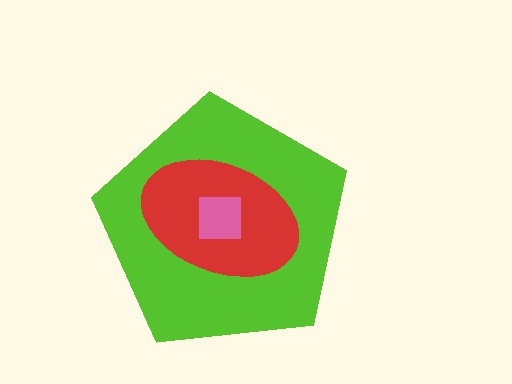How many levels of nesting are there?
3.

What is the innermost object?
The pink square.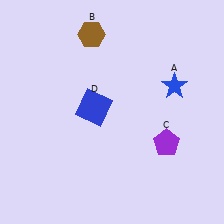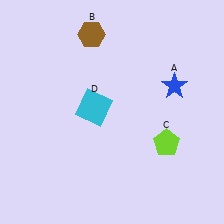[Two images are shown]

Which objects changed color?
C changed from purple to lime. D changed from blue to cyan.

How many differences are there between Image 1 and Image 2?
There are 2 differences between the two images.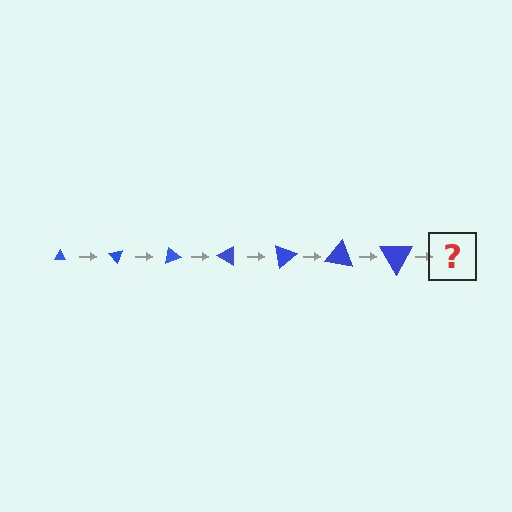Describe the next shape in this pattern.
It should be a triangle, larger than the previous one and rotated 350 degrees from the start.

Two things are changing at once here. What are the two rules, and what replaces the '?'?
The two rules are that the triangle grows larger each step and it rotates 50 degrees each step. The '?' should be a triangle, larger than the previous one and rotated 350 degrees from the start.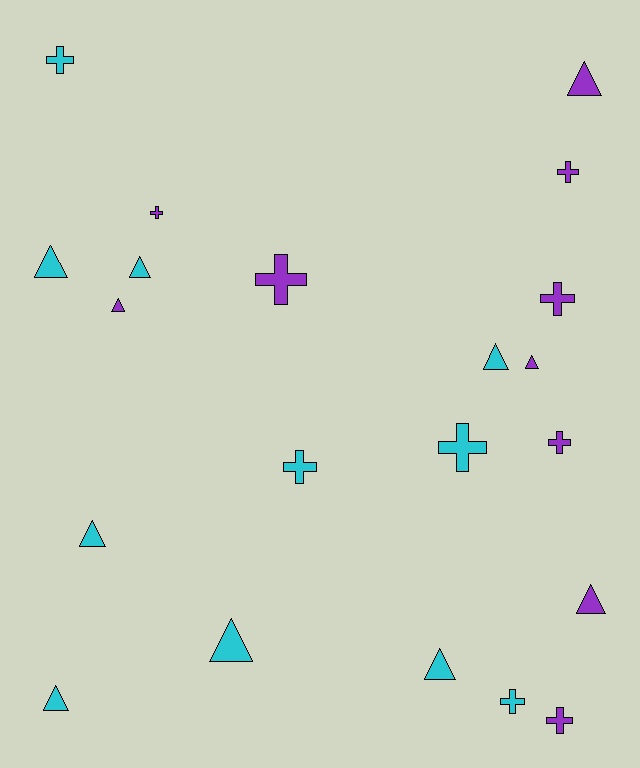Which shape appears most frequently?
Triangle, with 11 objects.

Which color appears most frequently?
Cyan, with 11 objects.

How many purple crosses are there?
There are 6 purple crosses.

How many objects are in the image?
There are 21 objects.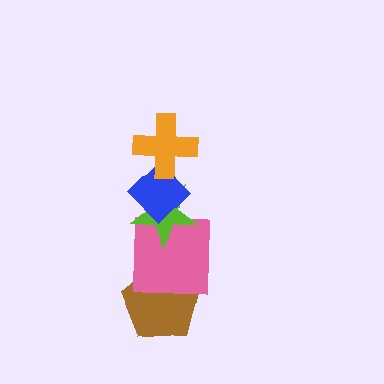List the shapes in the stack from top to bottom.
From top to bottom: the orange cross, the blue diamond, the lime star, the pink square, the brown pentagon.